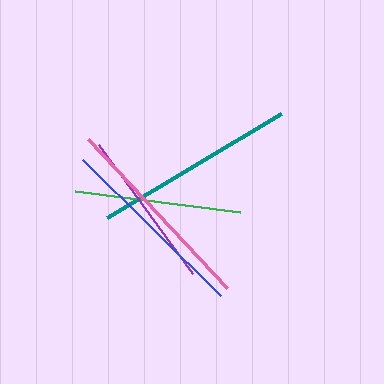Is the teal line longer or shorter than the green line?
The teal line is longer than the green line.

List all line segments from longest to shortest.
From longest to shortest: pink, teal, blue, green, purple.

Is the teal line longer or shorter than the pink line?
The pink line is longer than the teal line.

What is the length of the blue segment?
The blue segment is approximately 194 pixels long.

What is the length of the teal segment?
The teal segment is approximately 203 pixels long.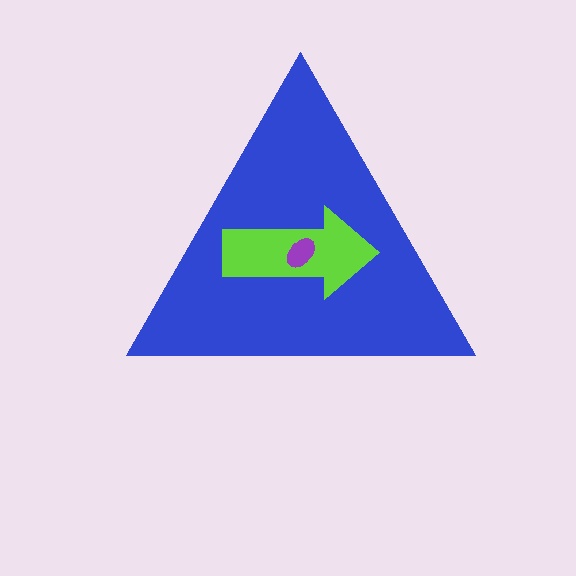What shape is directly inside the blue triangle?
The lime arrow.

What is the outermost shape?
The blue triangle.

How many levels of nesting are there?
3.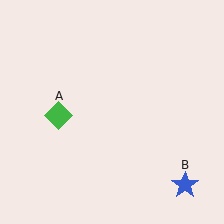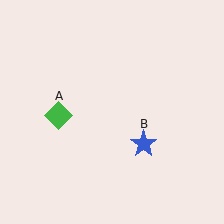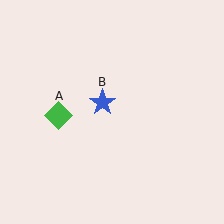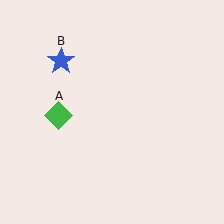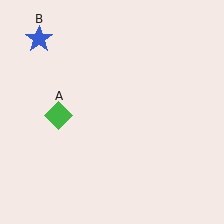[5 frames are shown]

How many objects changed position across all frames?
1 object changed position: blue star (object B).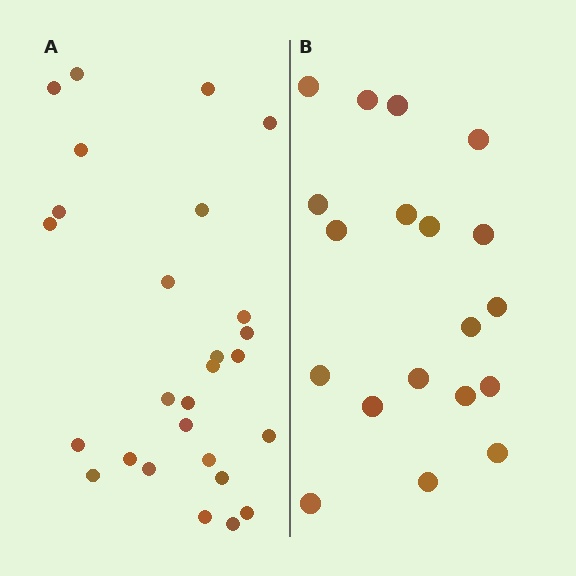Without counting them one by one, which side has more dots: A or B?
Region A (the left region) has more dots.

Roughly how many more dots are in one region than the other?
Region A has roughly 8 or so more dots than region B.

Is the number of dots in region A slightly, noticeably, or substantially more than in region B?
Region A has noticeably more, but not dramatically so. The ratio is roughly 1.4 to 1.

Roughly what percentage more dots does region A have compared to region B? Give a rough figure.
About 40% more.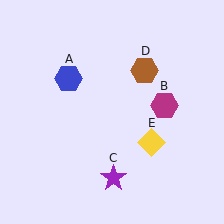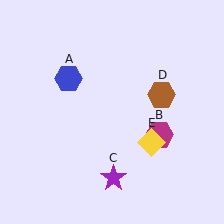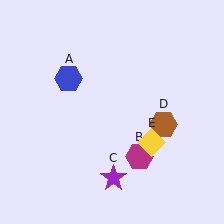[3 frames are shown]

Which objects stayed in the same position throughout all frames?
Blue hexagon (object A) and purple star (object C) and yellow diamond (object E) remained stationary.